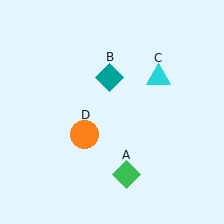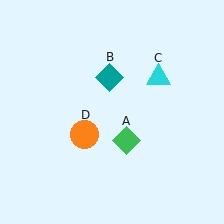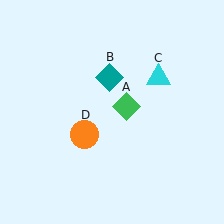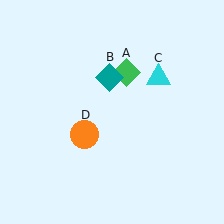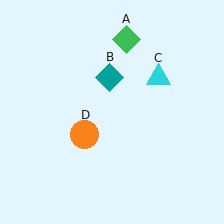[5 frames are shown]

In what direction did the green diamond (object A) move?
The green diamond (object A) moved up.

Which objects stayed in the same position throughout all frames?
Teal diamond (object B) and cyan triangle (object C) and orange circle (object D) remained stationary.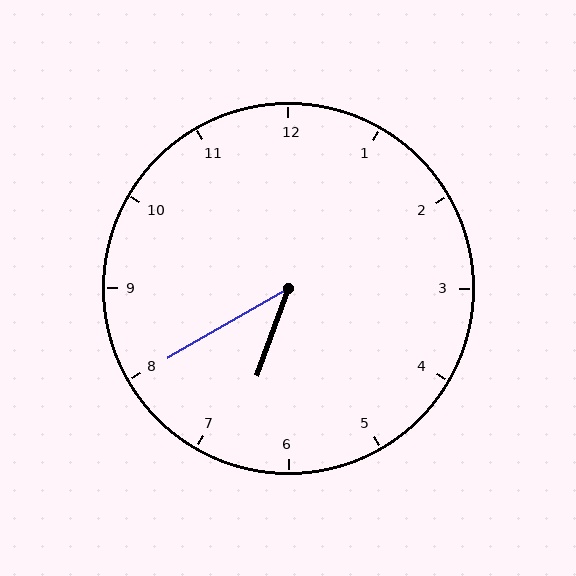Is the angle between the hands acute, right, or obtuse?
It is acute.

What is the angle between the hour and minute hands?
Approximately 40 degrees.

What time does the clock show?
6:40.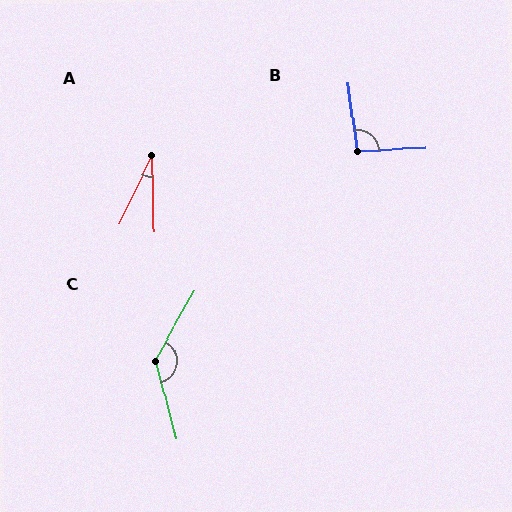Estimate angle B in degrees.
Approximately 95 degrees.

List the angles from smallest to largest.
A (27°), B (95°), C (136°).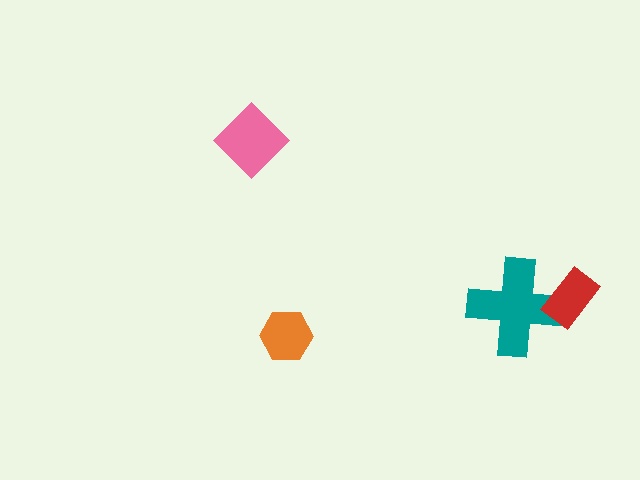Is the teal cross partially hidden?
Yes, it is partially covered by another shape.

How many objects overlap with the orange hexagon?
0 objects overlap with the orange hexagon.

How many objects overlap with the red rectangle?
1 object overlaps with the red rectangle.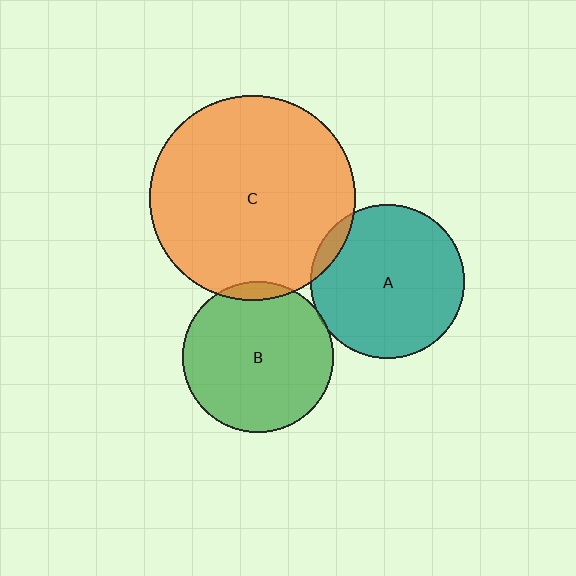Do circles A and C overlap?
Yes.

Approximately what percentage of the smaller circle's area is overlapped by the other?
Approximately 5%.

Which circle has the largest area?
Circle C (orange).